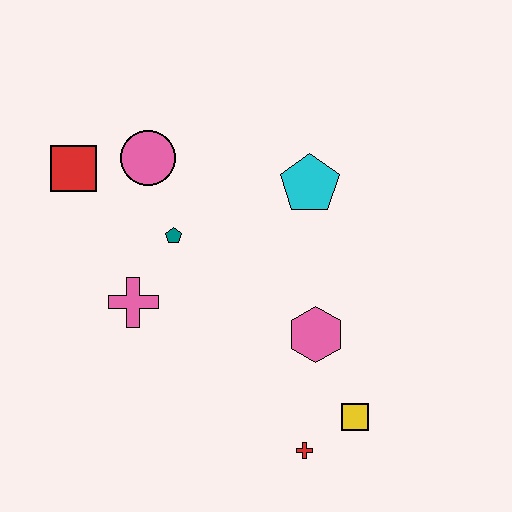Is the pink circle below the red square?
No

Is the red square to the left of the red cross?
Yes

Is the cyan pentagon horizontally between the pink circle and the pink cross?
No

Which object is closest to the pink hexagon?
The yellow square is closest to the pink hexagon.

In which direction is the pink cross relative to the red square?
The pink cross is below the red square.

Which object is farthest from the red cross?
The red square is farthest from the red cross.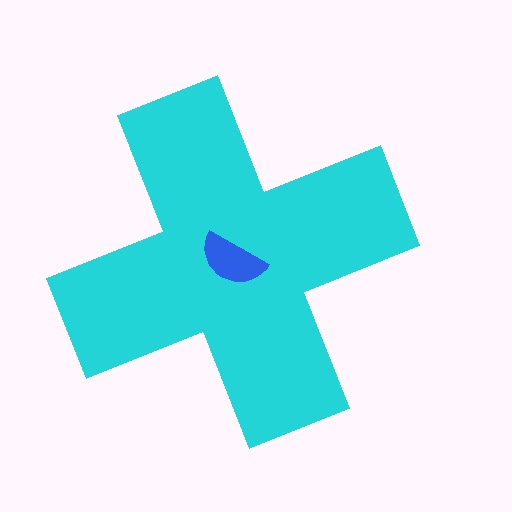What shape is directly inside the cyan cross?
The blue semicircle.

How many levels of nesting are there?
2.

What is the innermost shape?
The blue semicircle.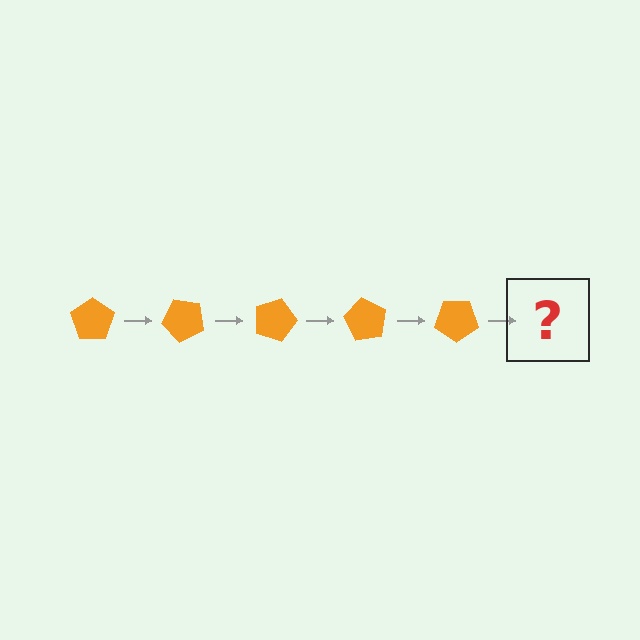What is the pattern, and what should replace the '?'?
The pattern is that the pentagon rotates 45 degrees each step. The '?' should be an orange pentagon rotated 225 degrees.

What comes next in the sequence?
The next element should be an orange pentagon rotated 225 degrees.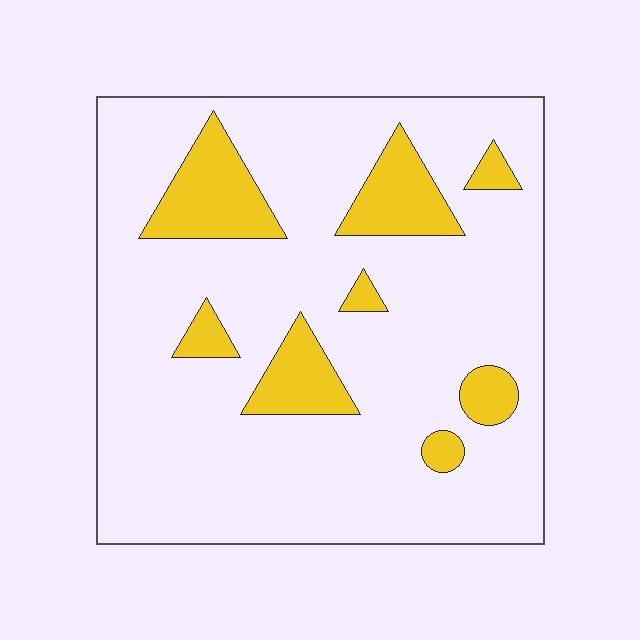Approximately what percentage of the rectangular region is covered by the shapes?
Approximately 15%.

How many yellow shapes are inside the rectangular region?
8.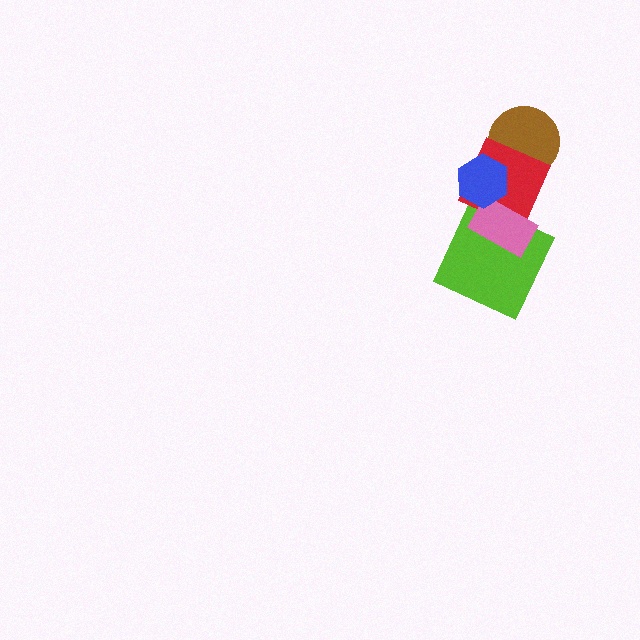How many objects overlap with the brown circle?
1 object overlaps with the brown circle.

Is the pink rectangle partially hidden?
Yes, it is partially covered by another shape.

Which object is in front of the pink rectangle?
The blue hexagon is in front of the pink rectangle.